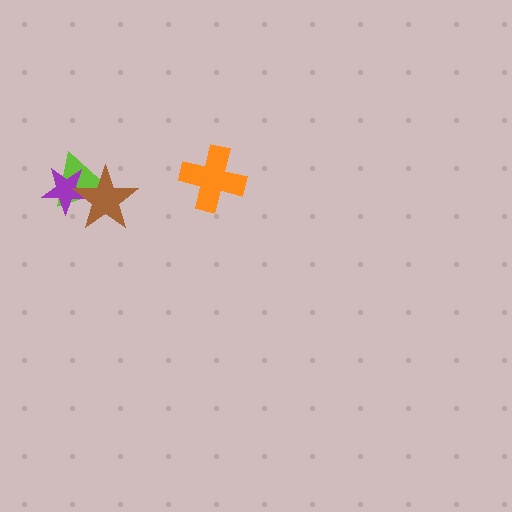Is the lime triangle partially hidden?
Yes, it is partially covered by another shape.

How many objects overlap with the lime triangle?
2 objects overlap with the lime triangle.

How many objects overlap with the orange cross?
0 objects overlap with the orange cross.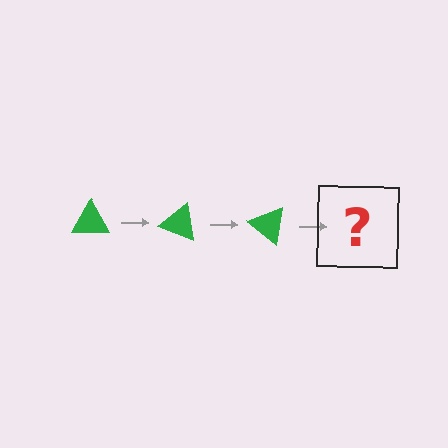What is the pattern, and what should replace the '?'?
The pattern is that the triangle rotates 20 degrees each step. The '?' should be a green triangle rotated 60 degrees.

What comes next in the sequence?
The next element should be a green triangle rotated 60 degrees.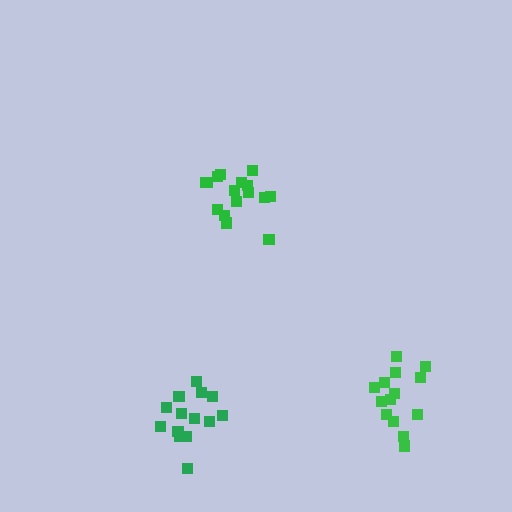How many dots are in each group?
Group 1: 16 dots, Group 2: 15 dots, Group 3: 14 dots (45 total).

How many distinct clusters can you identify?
There are 3 distinct clusters.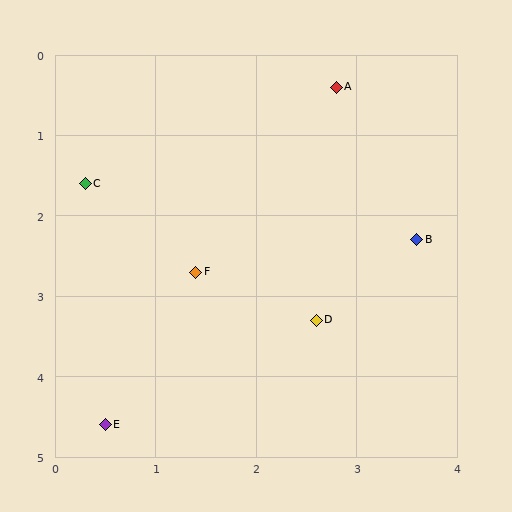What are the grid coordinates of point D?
Point D is at approximately (2.6, 3.3).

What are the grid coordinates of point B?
Point B is at approximately (3.6, 2.3).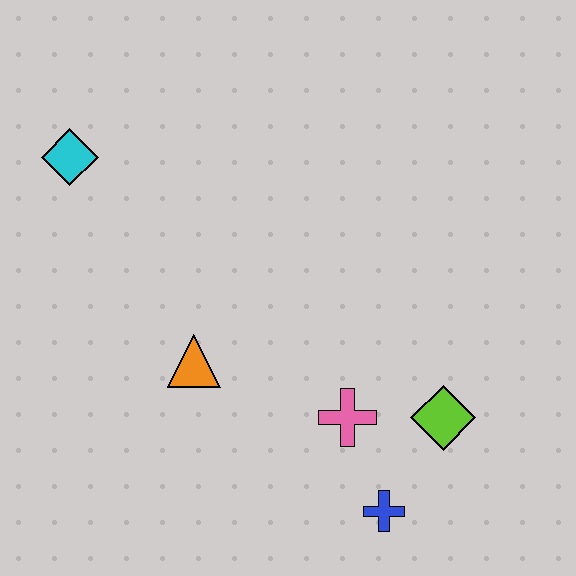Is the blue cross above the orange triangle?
No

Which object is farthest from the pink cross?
The cyan diamond is farthest from the pink cross.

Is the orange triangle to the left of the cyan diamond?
No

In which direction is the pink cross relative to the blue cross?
The pink cross is above the blue cross.